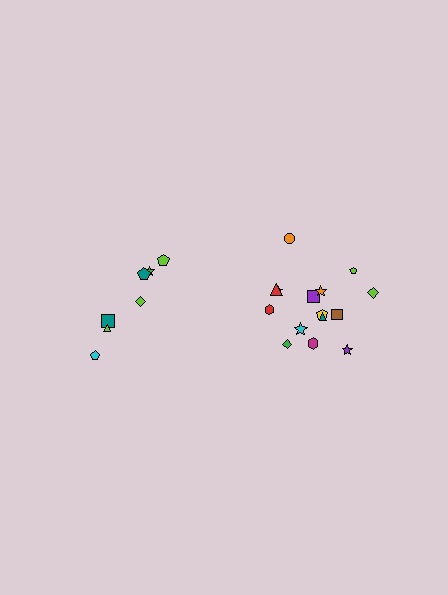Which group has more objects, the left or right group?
The right group.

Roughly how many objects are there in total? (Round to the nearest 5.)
Roughly 20 objects in total.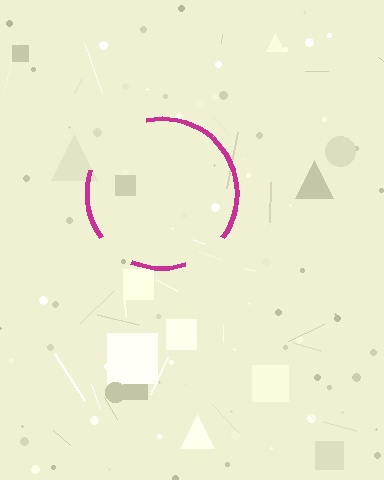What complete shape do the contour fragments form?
The contour fragments form a circle.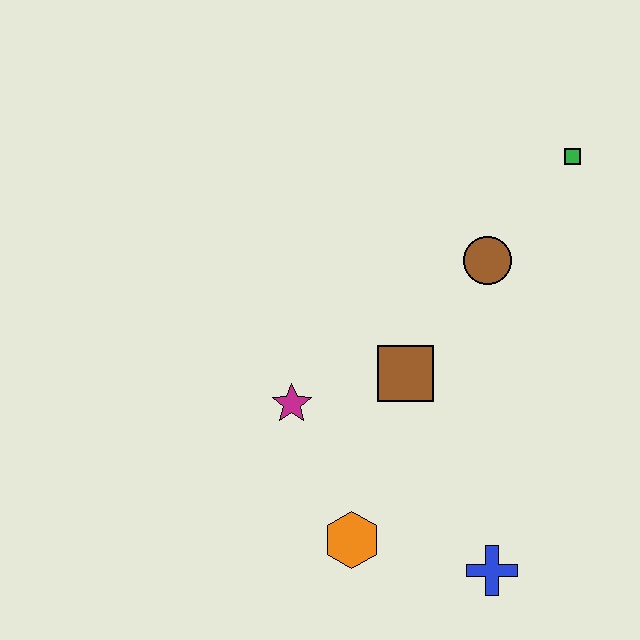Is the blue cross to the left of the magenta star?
No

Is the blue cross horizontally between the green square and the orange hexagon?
Yes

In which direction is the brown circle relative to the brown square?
The brown circle is above the brown square.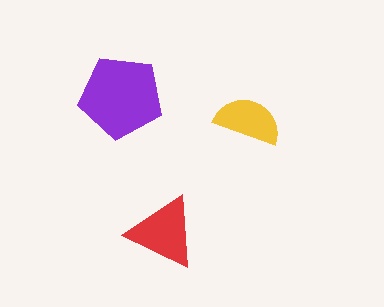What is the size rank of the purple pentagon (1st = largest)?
1st.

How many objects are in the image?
There are 3 objects in the image.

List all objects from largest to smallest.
The purple pentagon, the red triangle, the yellow semicircle.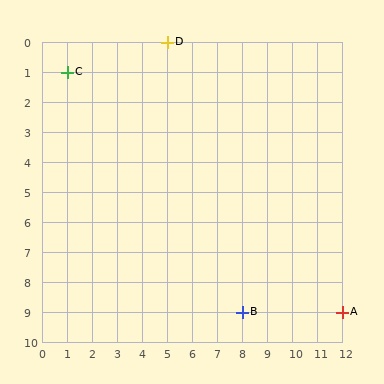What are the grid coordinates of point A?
Point A is at grid coordinates (12, 9).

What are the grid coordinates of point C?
Point C is at grid coordinates (1, 1).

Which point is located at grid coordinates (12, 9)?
Point A is at (12, 9).